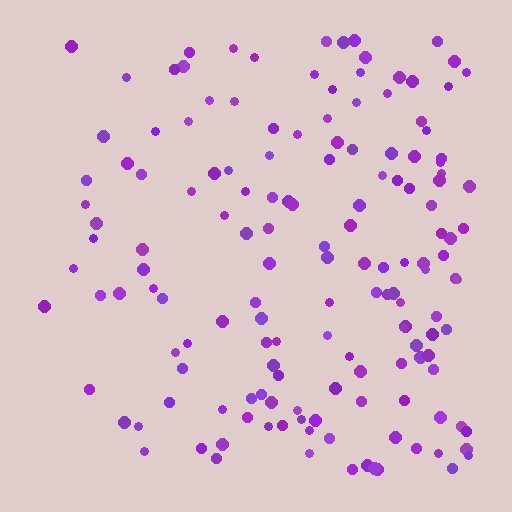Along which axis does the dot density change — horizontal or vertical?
Horizontal.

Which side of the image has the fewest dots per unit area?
The left.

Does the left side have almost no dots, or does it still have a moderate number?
Still a moderate number, just noticeably fewer than the right.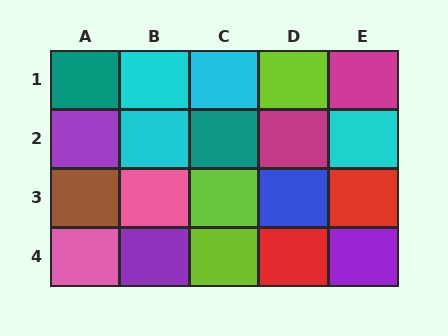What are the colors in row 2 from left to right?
Purple, cyan, teal, magenta, cyan.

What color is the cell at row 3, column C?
Lime.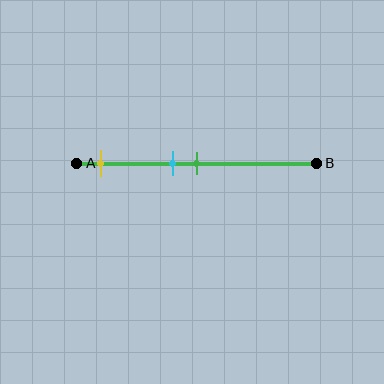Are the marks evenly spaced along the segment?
No, the marks are not evenly spaced.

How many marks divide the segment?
There are 3 marks dividing the segment.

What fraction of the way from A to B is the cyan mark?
The cyan mark is approximately 40% (0.4) of the way from A to B.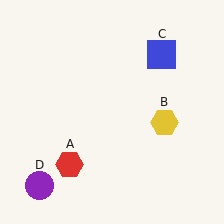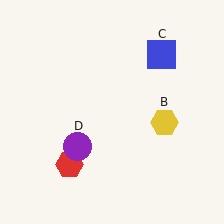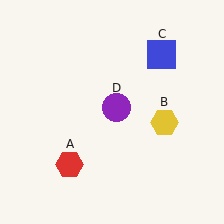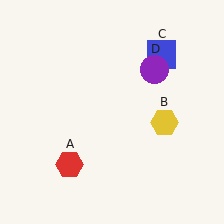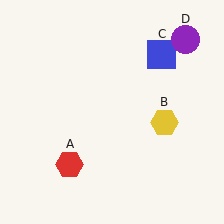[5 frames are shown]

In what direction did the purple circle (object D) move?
The purple circle (object D) moved up and to the right.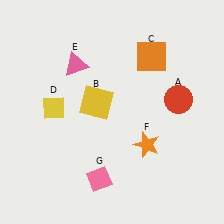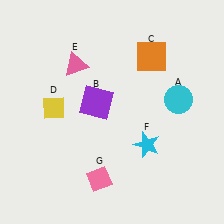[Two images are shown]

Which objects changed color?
A changed from red to cyan. B changed from yellow to purple. F changed from orange to cyan.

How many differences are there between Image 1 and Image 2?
There are 3 differences between the two images.